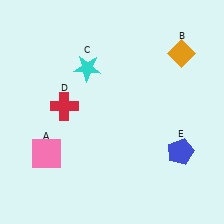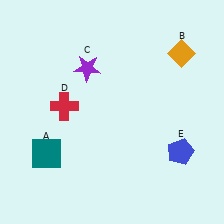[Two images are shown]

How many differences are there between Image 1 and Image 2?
There are 2 differences between the two images.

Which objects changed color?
A changed from pink to teal. C changed from cyan to purple.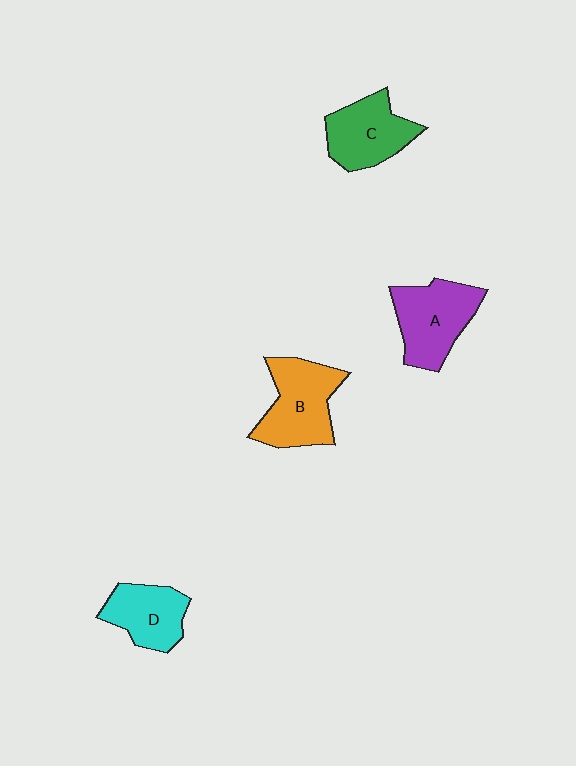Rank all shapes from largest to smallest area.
From largest to smallest: B (orange), A (purple), C (green), D (cyan).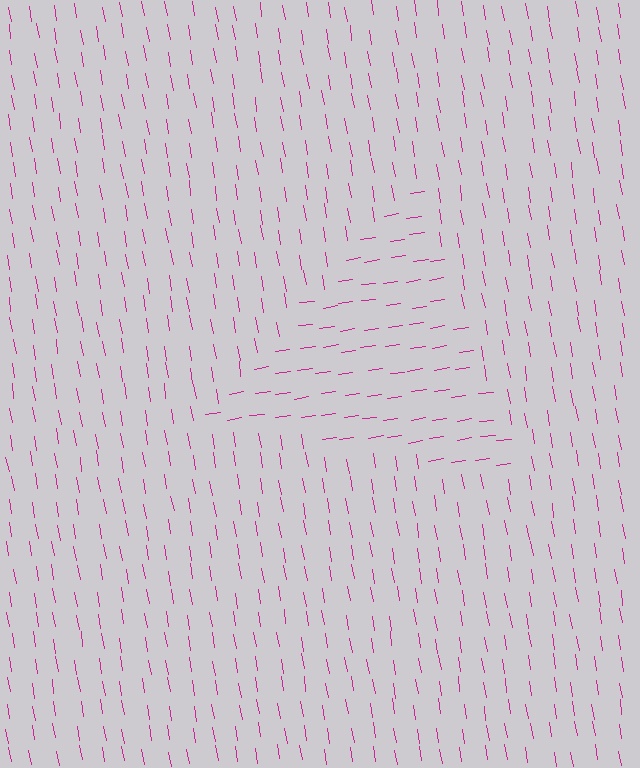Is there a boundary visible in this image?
Yes, there is a texture boundary formed by a change in line orientation.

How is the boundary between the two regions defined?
The boundary is defined purely by a change in line orientation (approximately 88 degrees difference). All lines are the same color and thickness.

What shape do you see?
I see a triangle.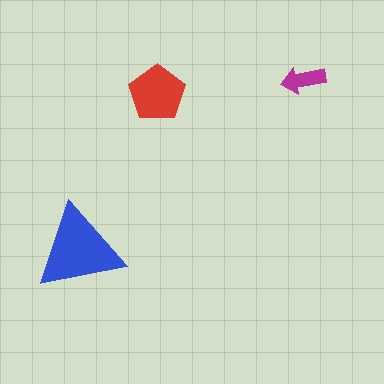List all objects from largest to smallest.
The blue triangle, the red pentagon, the magenta arrow.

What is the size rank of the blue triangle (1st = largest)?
1st.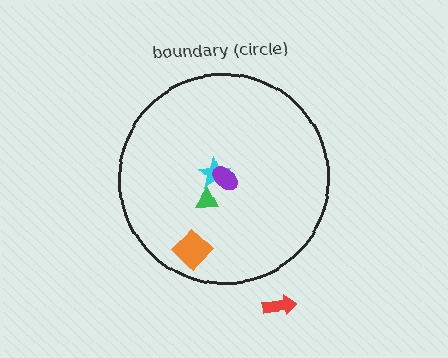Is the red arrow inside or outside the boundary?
Outside.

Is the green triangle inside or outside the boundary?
Inside.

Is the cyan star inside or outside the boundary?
Inside.